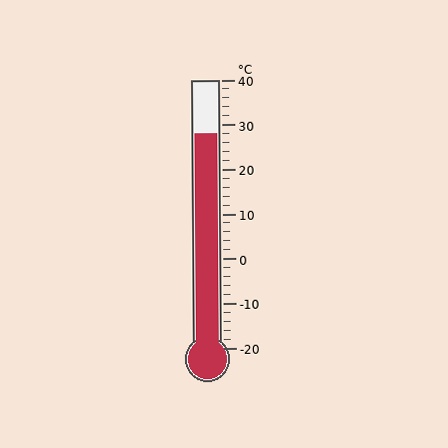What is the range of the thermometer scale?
The thermometer scale ranges from -20°C to 40°C.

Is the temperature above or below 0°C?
The temperature is above 0°C.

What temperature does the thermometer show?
The thermometer shows approximately 28°C.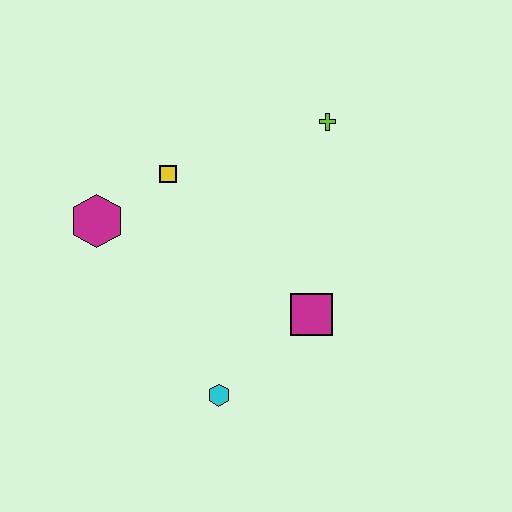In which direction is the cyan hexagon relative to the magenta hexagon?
The cyan hexagon is below the magenta hexagon.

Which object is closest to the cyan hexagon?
The magenta square is closest to the cyan hexagon.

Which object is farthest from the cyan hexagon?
The lime cross is farthest from the cyan hexagon.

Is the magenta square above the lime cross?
No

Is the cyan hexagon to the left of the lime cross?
Yes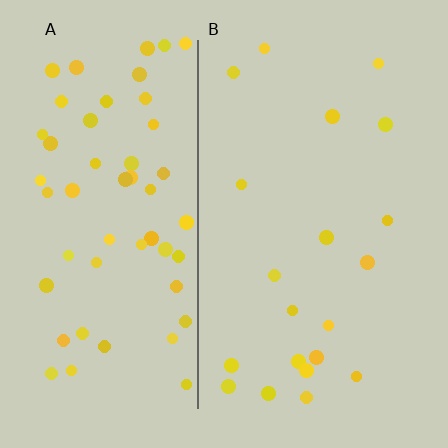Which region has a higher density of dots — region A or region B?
A (the left).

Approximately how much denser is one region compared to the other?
Approximately 2.7× — region A over region B.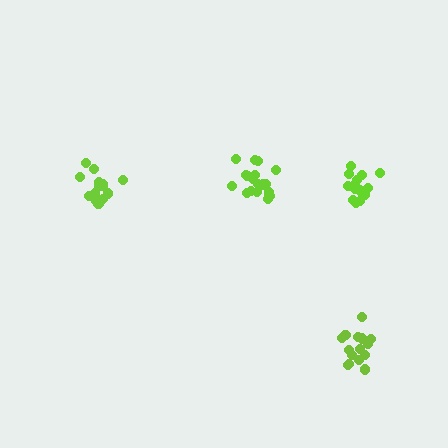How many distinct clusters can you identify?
There are 4 distinct clusters.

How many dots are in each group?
Group 1: 15 dots, Group 2: 15 dots, Group 3: 18 dots, Group 4: 15 dots (63 total).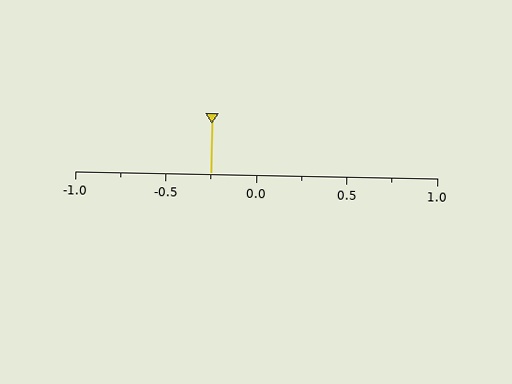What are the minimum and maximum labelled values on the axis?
The axis runs from -1.0 to 1.0.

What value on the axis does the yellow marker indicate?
The marker indicates approximately -0.25.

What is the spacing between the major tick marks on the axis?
The major ticks are spaced 0.5 apart.